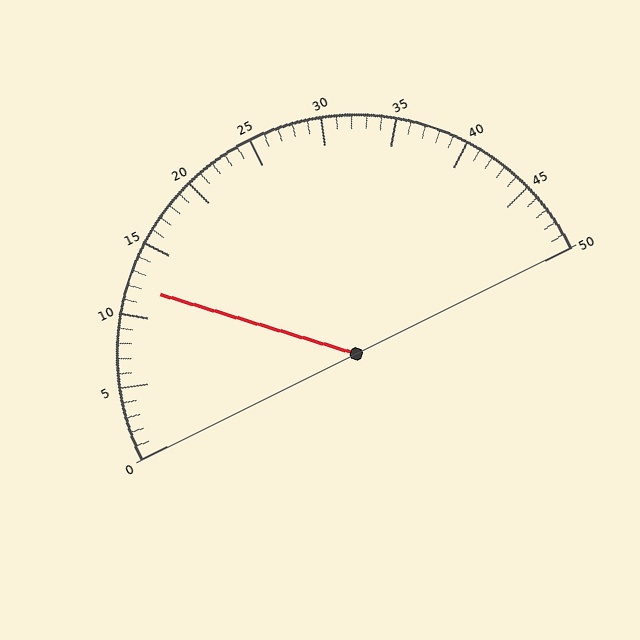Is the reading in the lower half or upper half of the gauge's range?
The reading is in the lower half of the range (0 to 50).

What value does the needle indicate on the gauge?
The needle indicates approximately 12.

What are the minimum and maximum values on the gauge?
The gauge ranges from 0 to 50.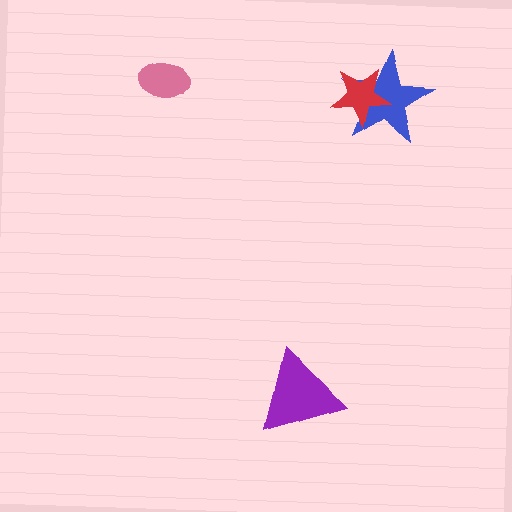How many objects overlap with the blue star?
1 object overlaps with the blue star.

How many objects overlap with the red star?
1 object overlaps with the red star.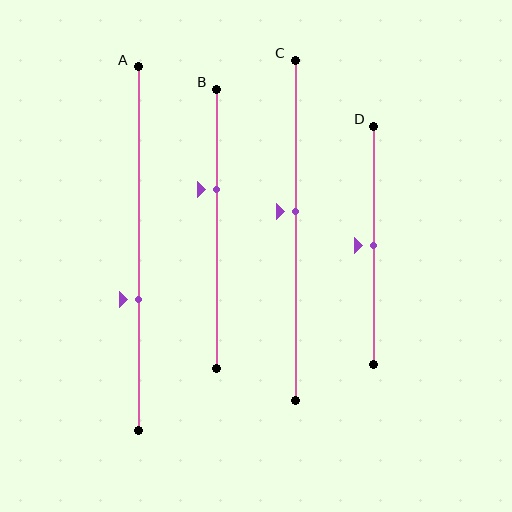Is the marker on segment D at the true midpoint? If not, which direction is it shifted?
Yes, the marker on segment D is at the true midpoint.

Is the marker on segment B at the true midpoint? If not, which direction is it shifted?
No, the marker on segment B is shifted upward by about 14% of the segment length.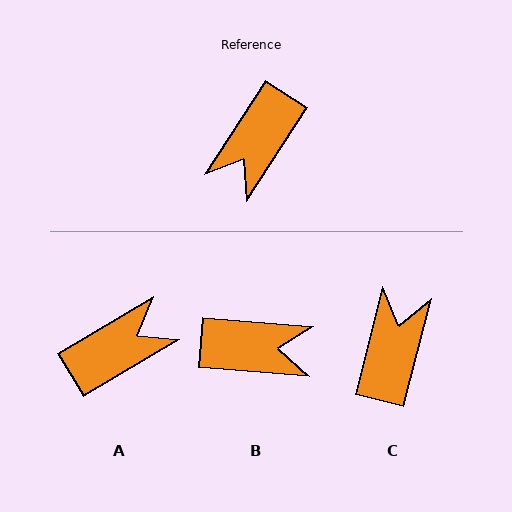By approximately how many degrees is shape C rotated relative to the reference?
Approximately 162 degrees clockwise.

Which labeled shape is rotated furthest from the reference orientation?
C, about 162 degrees away.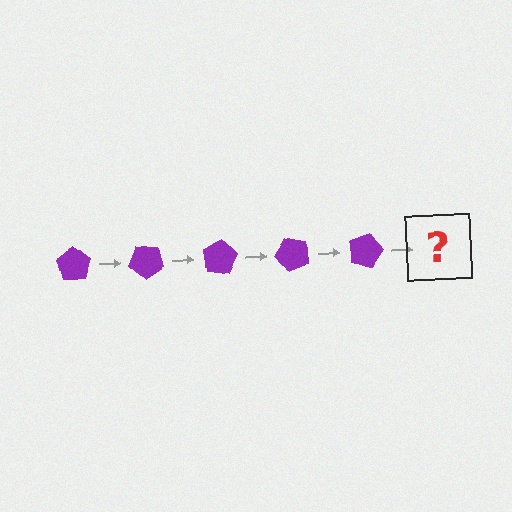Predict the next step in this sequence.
The next step is a purple pentagon rotated 200 degrees.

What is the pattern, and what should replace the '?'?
The pattern is that the pentagon rotates 40 degrees each step. The '?' should be a purple pentagon rotated 200 degrees.